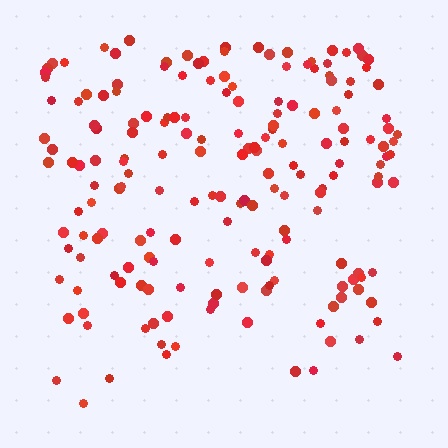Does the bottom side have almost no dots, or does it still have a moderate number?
Still a moderate number, just noticeably fewer than the top.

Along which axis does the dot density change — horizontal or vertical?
Vertical.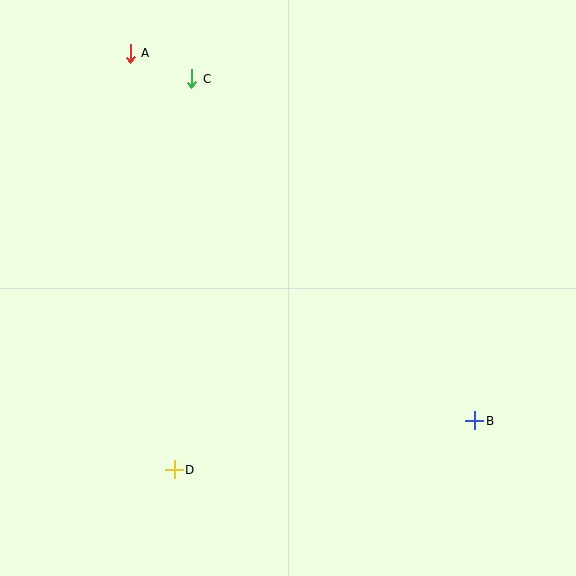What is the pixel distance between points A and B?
The distance between A and B is 503 pixels.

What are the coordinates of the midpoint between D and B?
The midpoint between D and B is at (324, 445).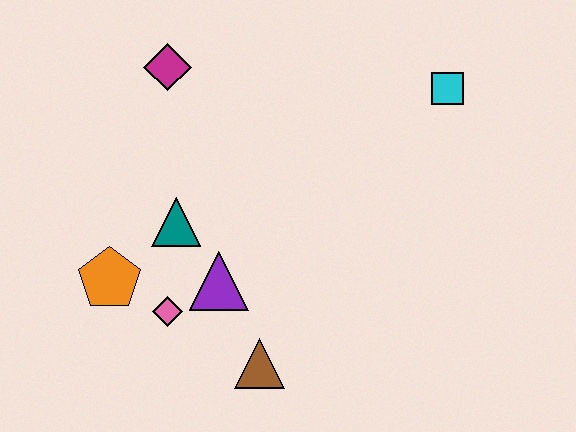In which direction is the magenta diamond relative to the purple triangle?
The magenta diamond is above the purple triangle.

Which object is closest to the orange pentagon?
The pink diamond is closest to the orange pentagon.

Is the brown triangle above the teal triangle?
No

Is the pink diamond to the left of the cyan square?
Yes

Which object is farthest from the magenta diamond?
The brown triangle is farthest from the magenta diamond.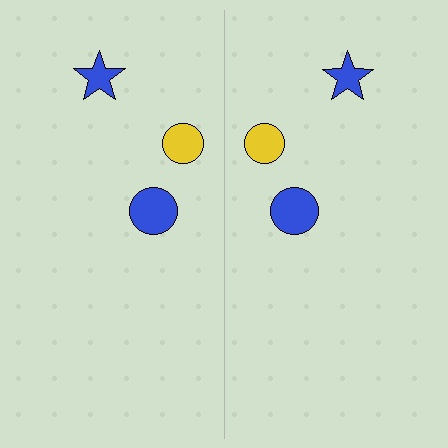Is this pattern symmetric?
Yes, this pattern has bilateral (reflection) symmetry.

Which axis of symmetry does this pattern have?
The pattern has a vertical axis of symmetry running through the center of the image.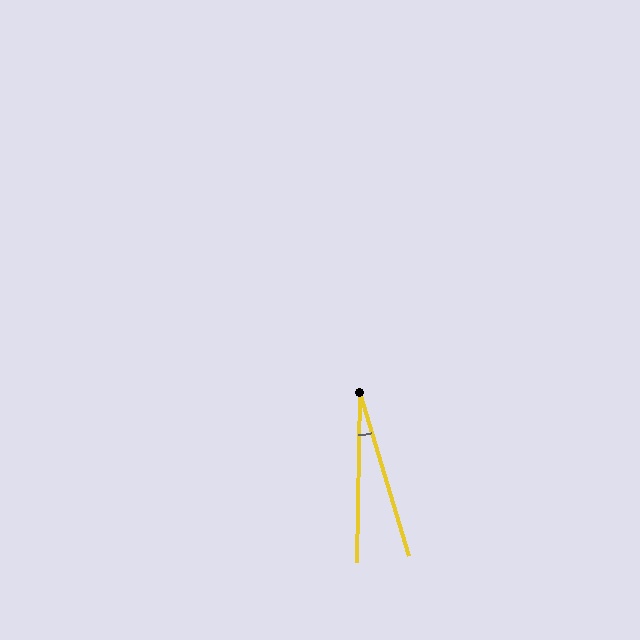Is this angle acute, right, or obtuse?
It is acute.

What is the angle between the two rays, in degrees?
Approximately 18 degrees.